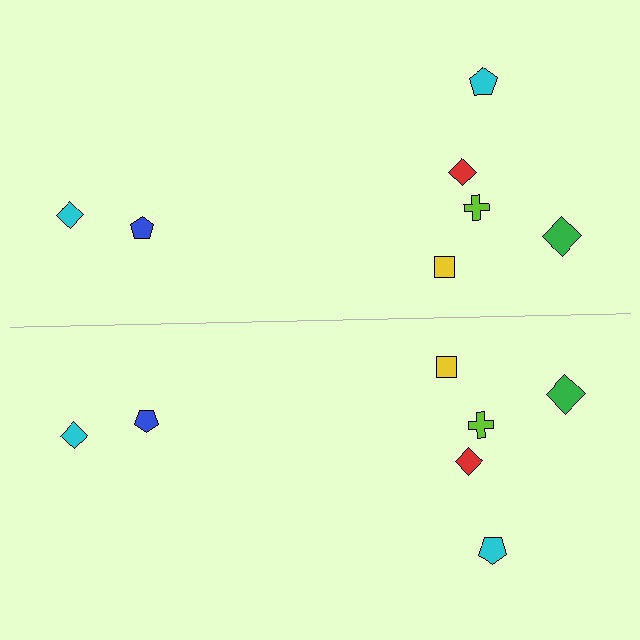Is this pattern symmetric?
Yes, this pattern has bilateral (reflection) symmetry.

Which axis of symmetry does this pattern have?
The pattern has a horizontal axis of symmetry running through the center of the image.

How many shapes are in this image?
There are 14 shapes in this image.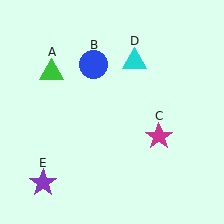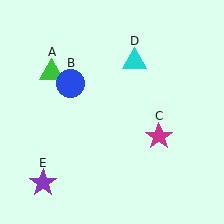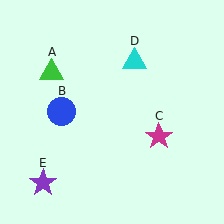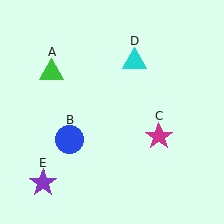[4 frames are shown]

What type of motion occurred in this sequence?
The blue circle (object B) rotated counterclockwise around the center of the scene.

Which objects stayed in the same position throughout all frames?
Green triangle (object A) and magenta star (object C) and cyan triangle (object D) and purple star (object E) remained stationary.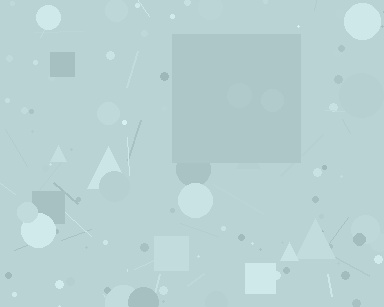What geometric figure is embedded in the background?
A square is embedded in the background.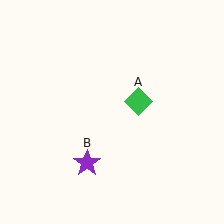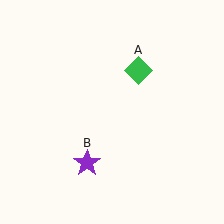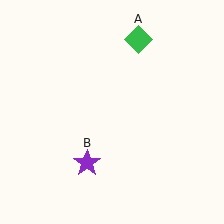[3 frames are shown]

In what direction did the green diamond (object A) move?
The green diamond (object A) moved up.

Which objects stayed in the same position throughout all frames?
Purple star (object B) remained stationary.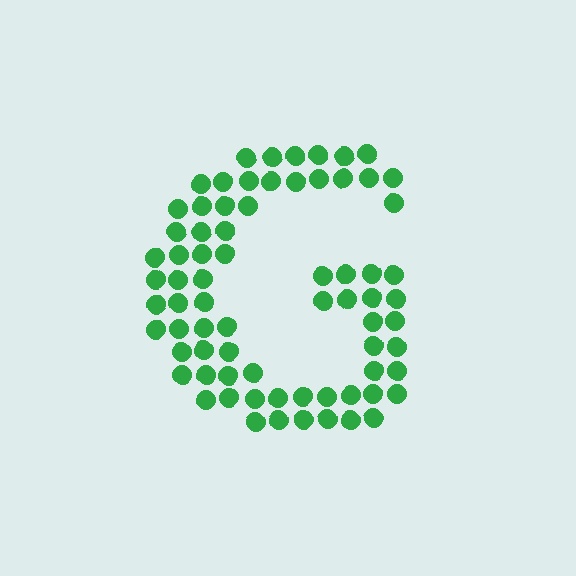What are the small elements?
The small elements are circles.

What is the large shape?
The large shape is the letter G.